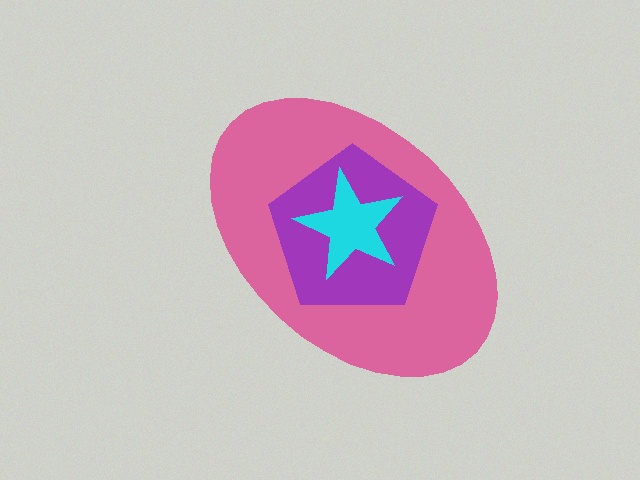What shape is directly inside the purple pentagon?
The cyan star.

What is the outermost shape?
The pink ellipse.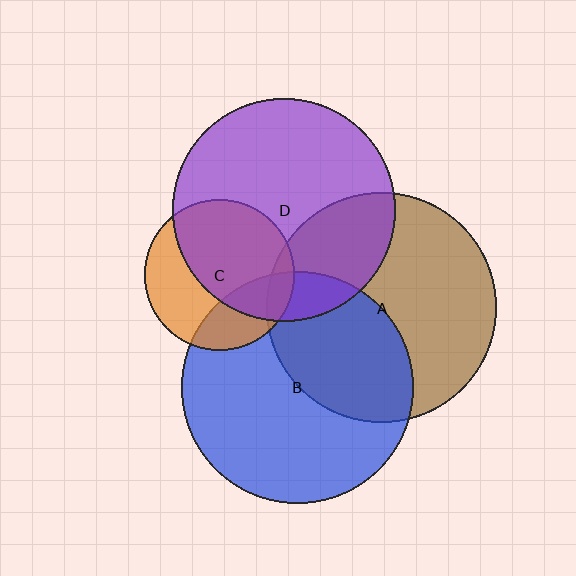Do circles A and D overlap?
Yes.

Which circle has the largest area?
Circle B (blue).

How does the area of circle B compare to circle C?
Approximately 2.4 times.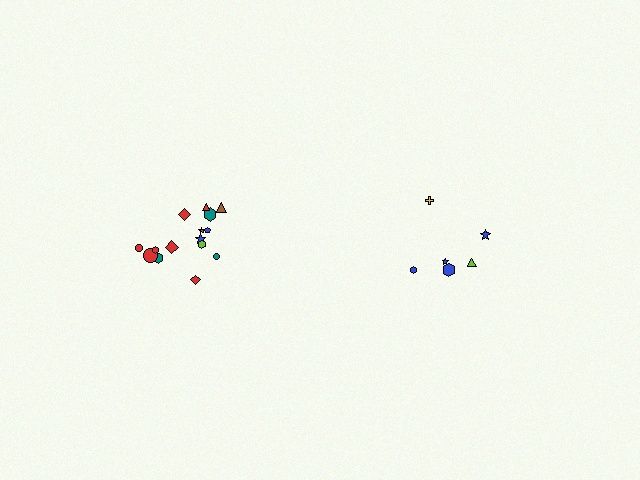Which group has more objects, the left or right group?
The left group.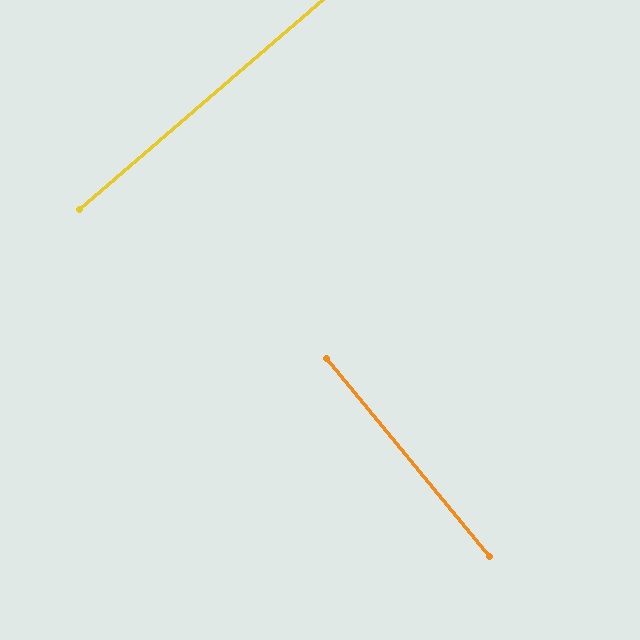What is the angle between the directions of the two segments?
Approximately 89 degrees.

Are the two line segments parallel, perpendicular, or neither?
Perpendicular — they meet at approximately 89°.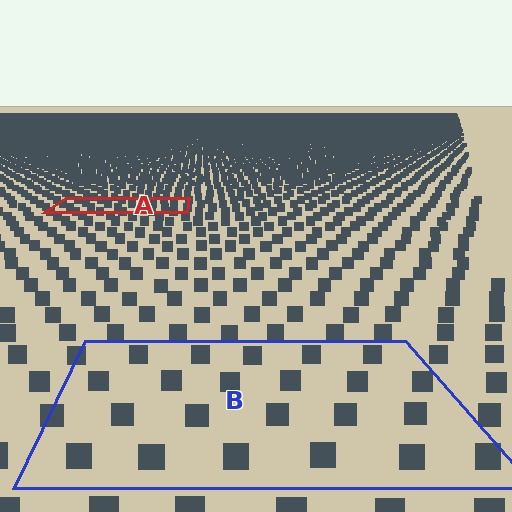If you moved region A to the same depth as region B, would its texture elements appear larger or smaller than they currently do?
They would appear larger. At a closer depth, the same texture elements are projected at a bigger on-screen size.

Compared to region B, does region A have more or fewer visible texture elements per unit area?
Region A has more texture elements per unit area — they are packed more densely because it is farther away.